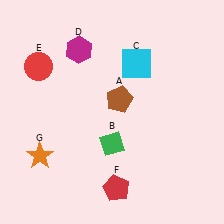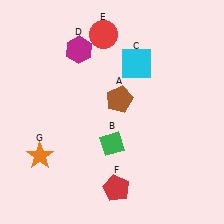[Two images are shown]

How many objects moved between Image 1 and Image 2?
1 object moved between the two images.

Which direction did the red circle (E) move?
The red circle (E) moved right.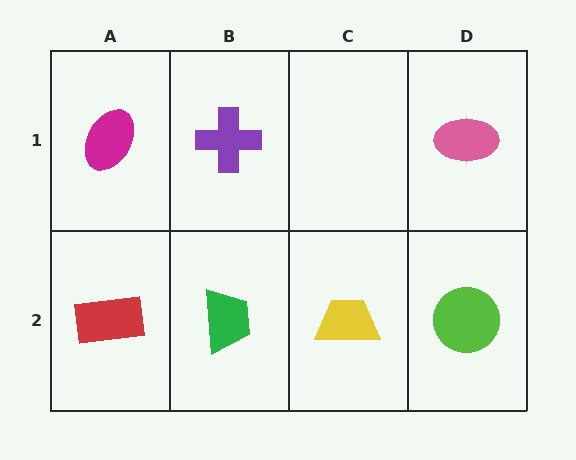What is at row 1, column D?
A pink ellipse.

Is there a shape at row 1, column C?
No, that cell is empty.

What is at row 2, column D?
A lime circle.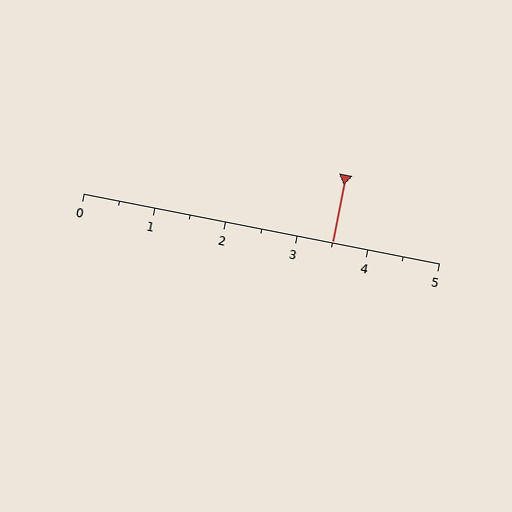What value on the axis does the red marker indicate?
The marker indicates approximately 3.5.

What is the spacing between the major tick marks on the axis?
The major ticks are spaced 1 apart.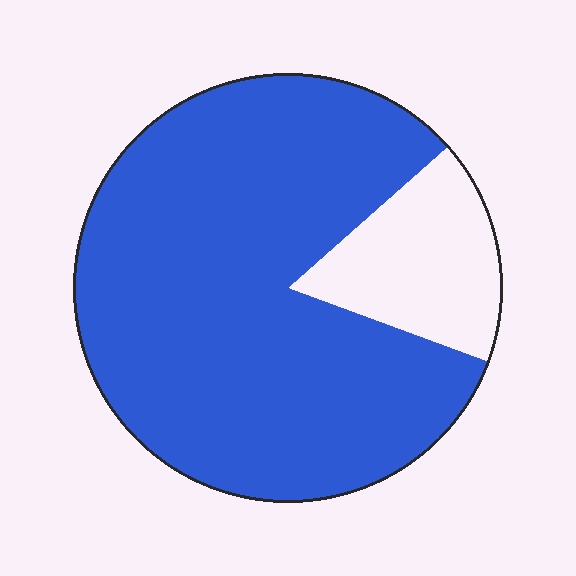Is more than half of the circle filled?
Yes.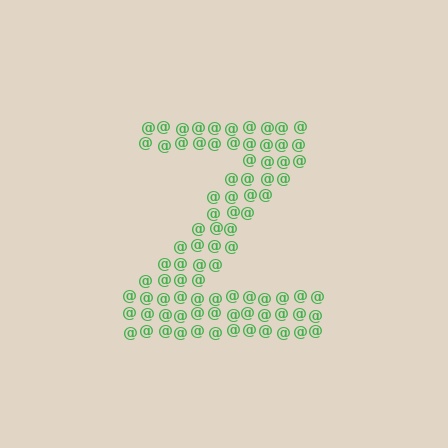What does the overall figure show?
The overall figure shows the letter Z.